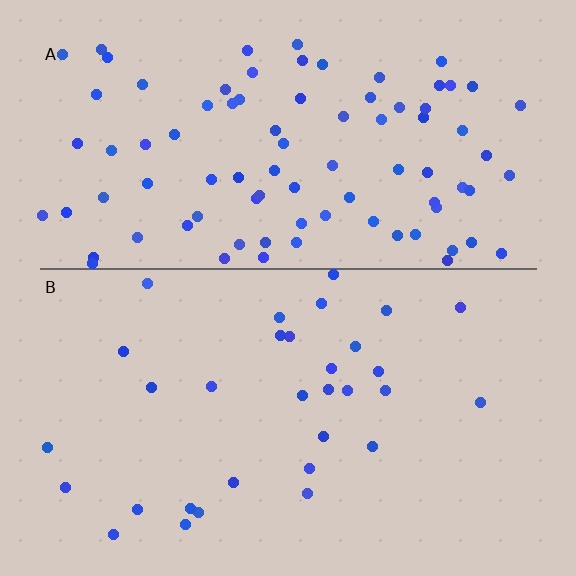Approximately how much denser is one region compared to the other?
Approximately 2.8× — region A over region B.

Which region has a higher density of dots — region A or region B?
A (the top).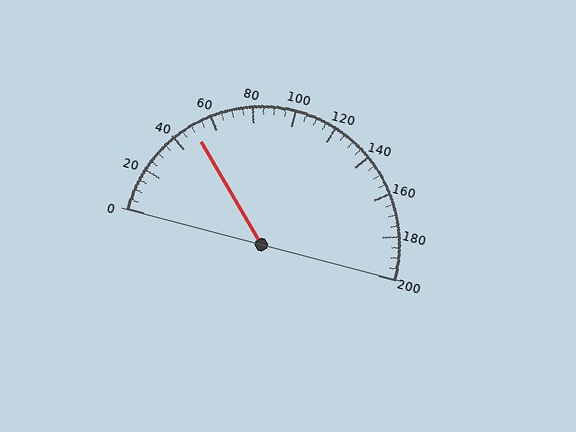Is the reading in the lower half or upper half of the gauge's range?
The reading is in the lower half of the range (0 to 200).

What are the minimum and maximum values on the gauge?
The gauge ranges from 0 to 200.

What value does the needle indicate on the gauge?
The needle indicates approximately 50.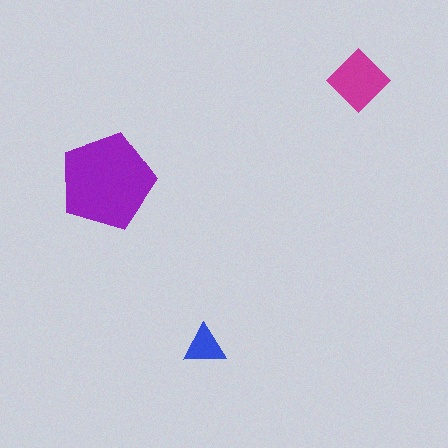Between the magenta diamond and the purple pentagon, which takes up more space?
The purple pentagon.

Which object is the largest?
The purple pentagon.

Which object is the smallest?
The blue triangle.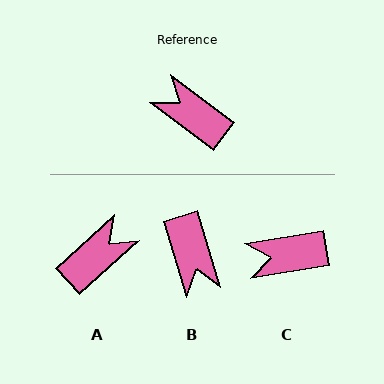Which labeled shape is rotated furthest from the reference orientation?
B, about 144 degrees away.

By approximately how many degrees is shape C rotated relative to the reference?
Approximately 47 degrees counter-clockwise.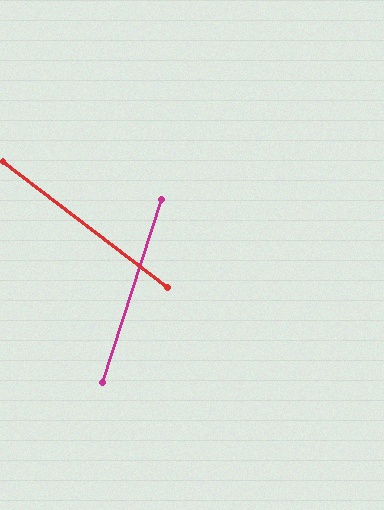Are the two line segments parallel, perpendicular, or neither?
Neither parallel nor perpendicular — they differ by about 70°.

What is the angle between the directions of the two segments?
Approximately 70 degrees.